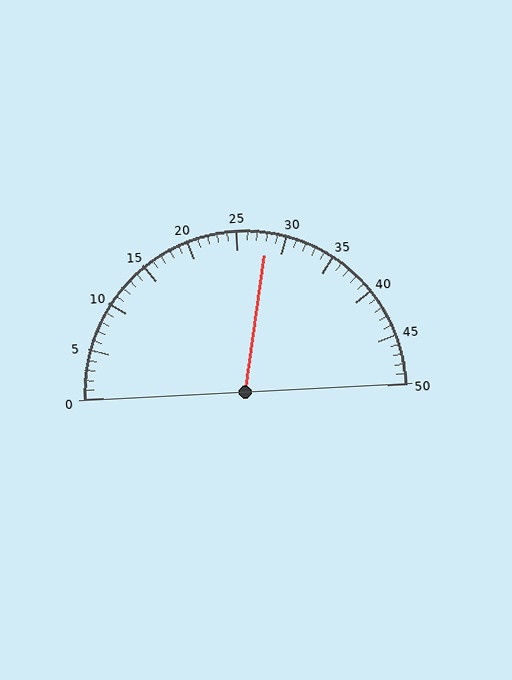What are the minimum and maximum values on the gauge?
The gauge ranges from 0 to 50.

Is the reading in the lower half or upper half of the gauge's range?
The reading is in the upper half of the range (0 to 50).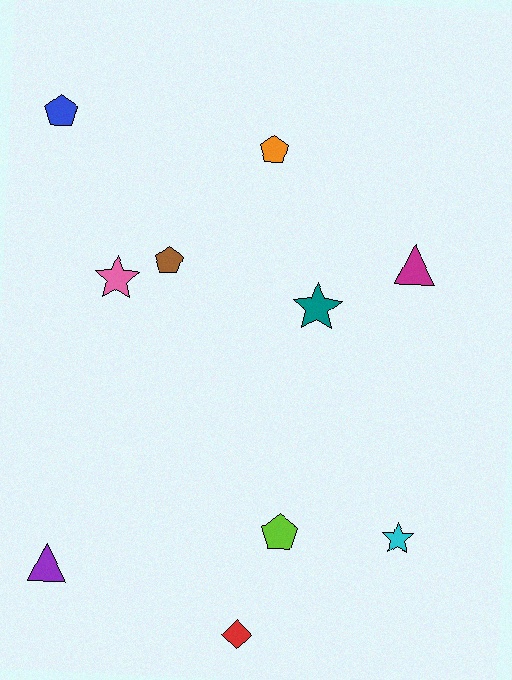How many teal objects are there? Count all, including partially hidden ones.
There is 1 teal object.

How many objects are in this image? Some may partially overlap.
There are 10 objects.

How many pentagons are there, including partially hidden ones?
There are 4 pentagons.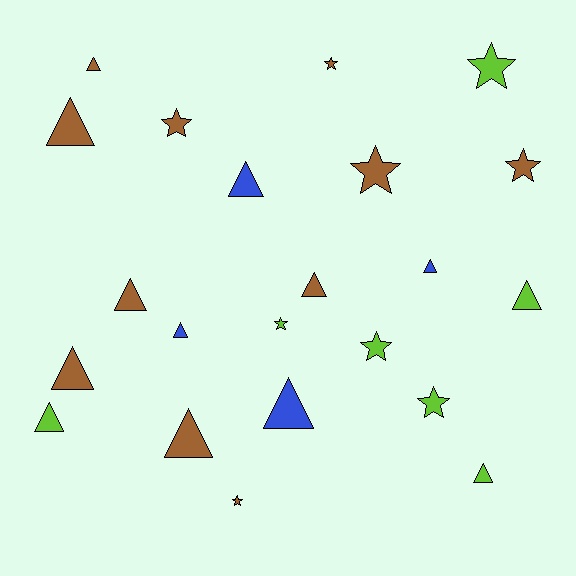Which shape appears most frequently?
Triangle, with 13 objects.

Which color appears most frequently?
Brown, with 11 objects.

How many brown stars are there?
There are 5 brown stars.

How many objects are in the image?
There are 22 objects.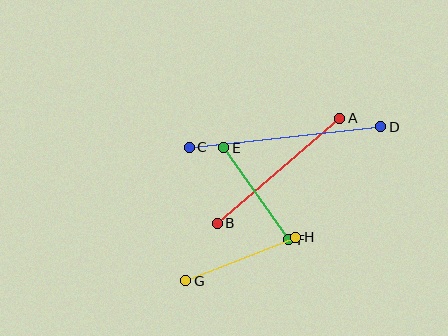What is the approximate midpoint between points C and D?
The midpoint is at approximately (285, 137) pixels.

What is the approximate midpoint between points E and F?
The midpoint is at approximately (256, 194) pixels.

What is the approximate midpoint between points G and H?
The midpoint is at approximately (241, 259) pixels.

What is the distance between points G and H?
The distance is approximately 118 pixels.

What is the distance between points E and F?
The distance is approximately 113 pixels.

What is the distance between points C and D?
The distance is approximately 193 pixels.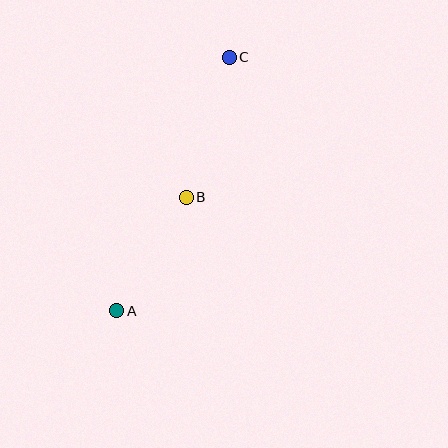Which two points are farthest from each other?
Points A and C are farthest from each other.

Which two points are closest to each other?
Points A and B are closest to each other.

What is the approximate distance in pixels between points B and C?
The distance between B and C is approximately 146 pixels.